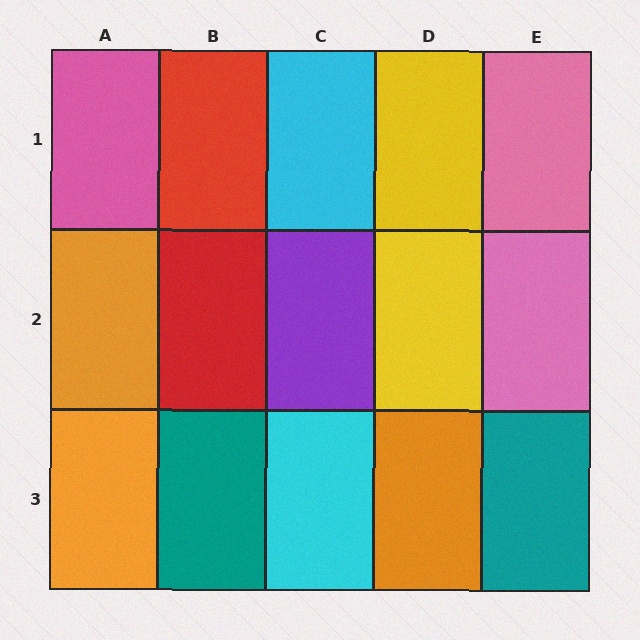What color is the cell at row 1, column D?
Yellow.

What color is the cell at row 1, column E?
Pink.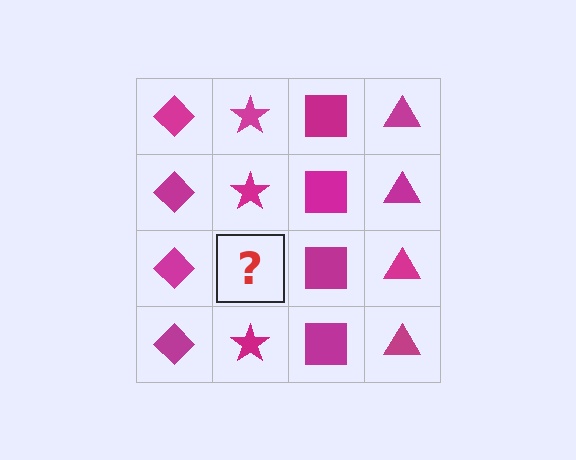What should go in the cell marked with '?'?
The missing cell should contain a magenta star.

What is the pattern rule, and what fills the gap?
The rule is that each column has a consistent shape. The gap should be filled with a magenta star.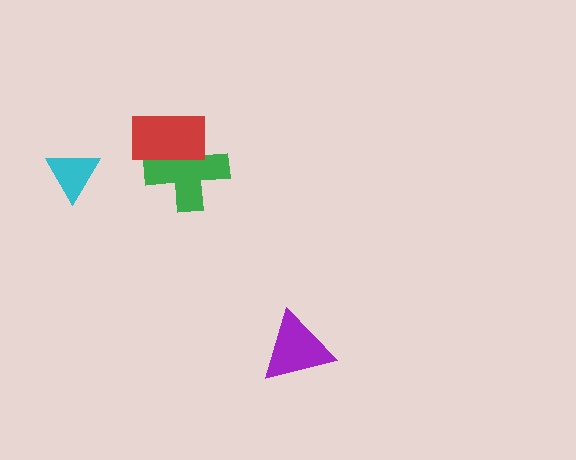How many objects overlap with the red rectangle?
1 object overlaps with the red rectangle.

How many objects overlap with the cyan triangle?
0 objects overlap with the cyan triangle.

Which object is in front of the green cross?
The red rectangle is in front of the green cross.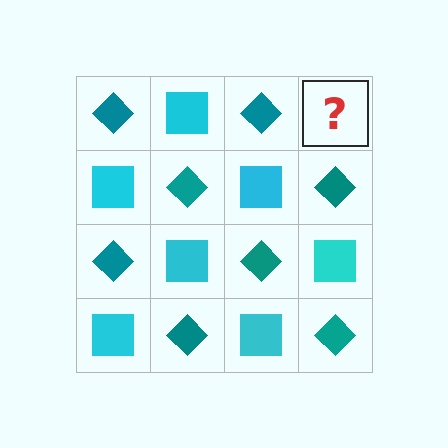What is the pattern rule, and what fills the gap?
The rule is that it alternates teal diamond and cyan square in a checkerboard pattern. The gap should be filled with a cyan square.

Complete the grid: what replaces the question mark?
The question mark should be replaced with a cyan square.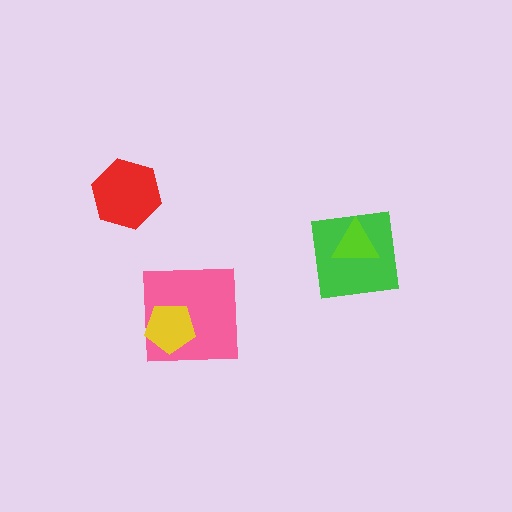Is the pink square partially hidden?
Yes, it is partially covered by another shape.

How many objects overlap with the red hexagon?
0 objects overlap with the red hexagon.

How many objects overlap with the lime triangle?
1 object overlaps with the lime triangle.